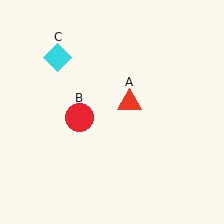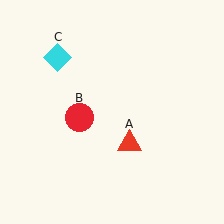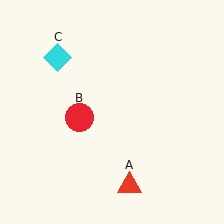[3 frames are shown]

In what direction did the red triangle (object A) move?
The red triangle (object A) moved down.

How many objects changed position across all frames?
1 object changed position: red triangle (object A).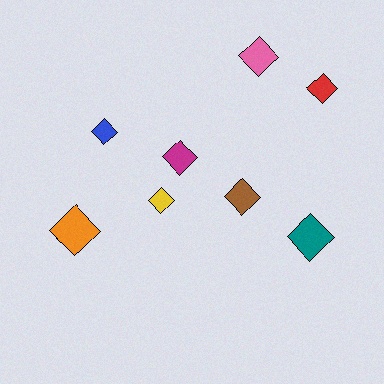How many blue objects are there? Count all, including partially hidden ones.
There is 1 blue object.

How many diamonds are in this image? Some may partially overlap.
There are 8 diamonds.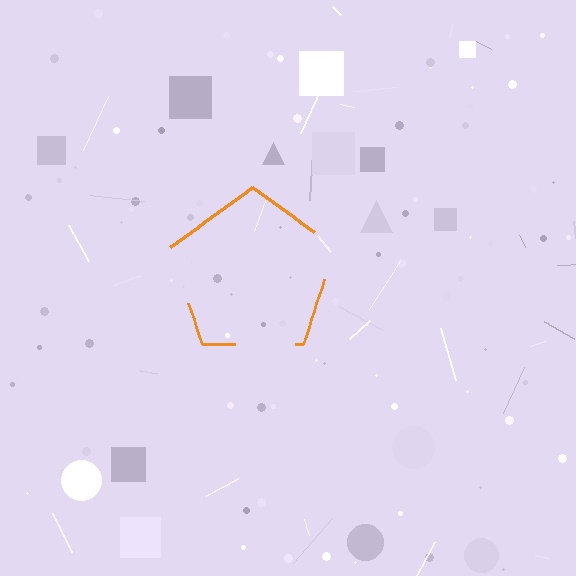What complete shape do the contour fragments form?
The contour fragments form a pentagon.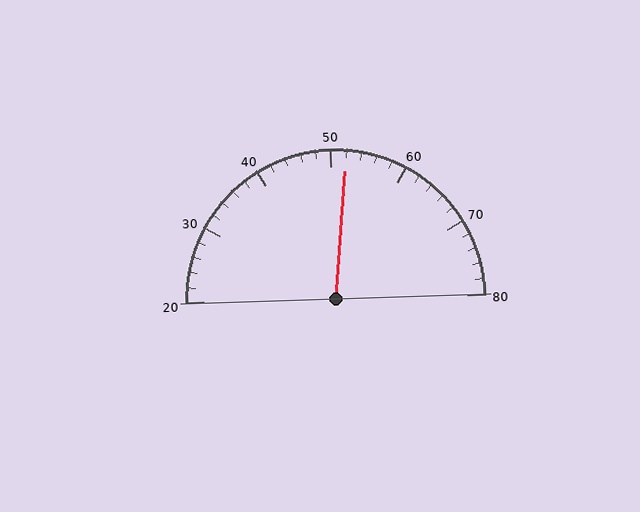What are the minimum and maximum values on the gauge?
The gauge ranges from 20 to 80.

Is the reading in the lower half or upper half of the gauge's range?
The reading is in the upper half of the range (20 to 80).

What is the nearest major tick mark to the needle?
The nearest major tick mark is 50.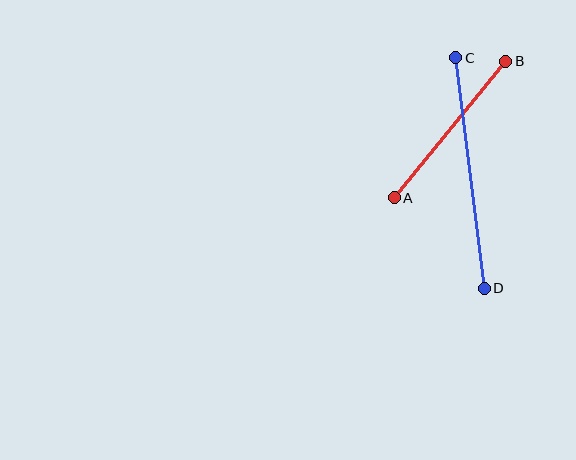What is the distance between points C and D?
The distance is approximately 232 pixels.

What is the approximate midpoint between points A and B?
The midpoint is at approximately (450, 130) pixels.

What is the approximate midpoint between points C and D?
The midpoint is at approximately (470, 173) pixels.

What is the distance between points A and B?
The distance is approximately 176 pixels.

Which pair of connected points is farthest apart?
Points C and D are farthest apart.